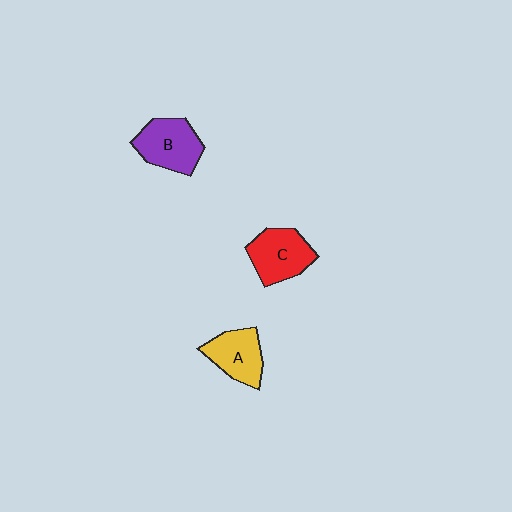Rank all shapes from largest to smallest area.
From largest to smallest: B (purple), C (red), A (yellow).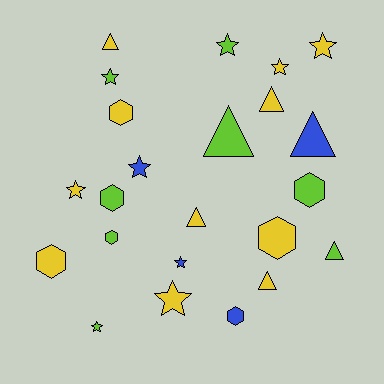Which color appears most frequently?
Yellow, with 11 objects.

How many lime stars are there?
There are 3 lime stars.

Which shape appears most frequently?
Star, with 9 objects.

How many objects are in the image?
There are 23 objects.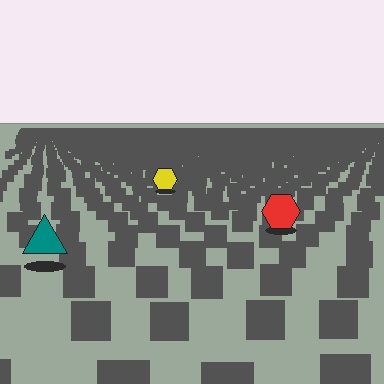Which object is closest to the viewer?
The teal triangle is closest. The texture marks near it are larger and more spread out.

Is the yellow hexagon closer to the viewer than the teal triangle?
No. The teal triangle is closer — you can tell from the texture gradient: the ground texture is coarser near it.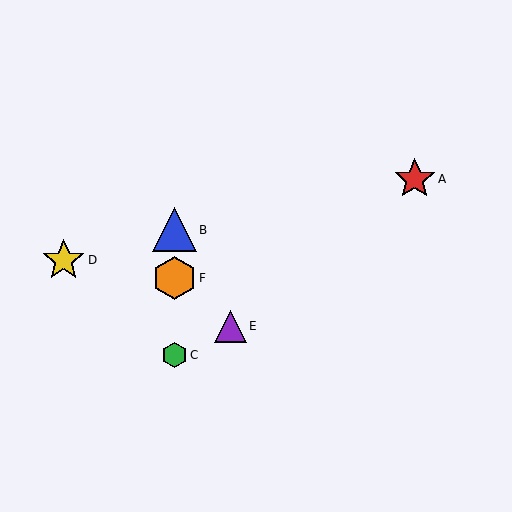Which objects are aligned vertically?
Objects B, C, F are aligned vertically.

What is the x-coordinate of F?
Object F is at x≈174.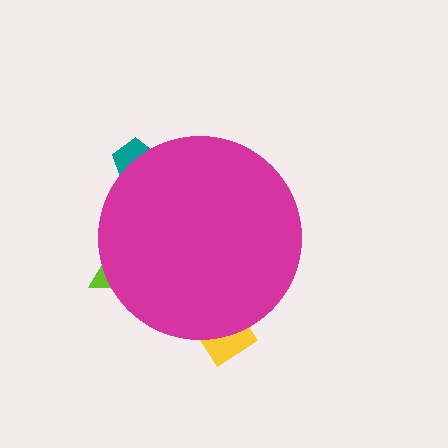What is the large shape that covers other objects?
A magenta circle.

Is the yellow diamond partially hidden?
Yes, the yellow diamond is partially hidden behind the magenta circle.